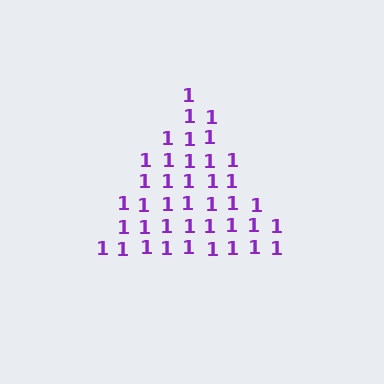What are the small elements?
The small elements are digit 1's.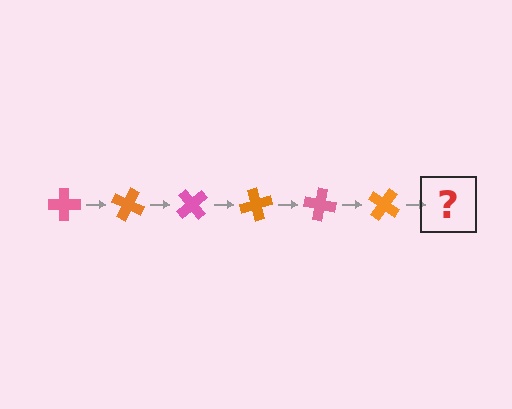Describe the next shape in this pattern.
It should be a pink cross, rotated 150 degrees from the start.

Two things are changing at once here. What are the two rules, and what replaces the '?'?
The two rules are that it rotates 25 degrees each step and the color cycles through pink and orange. The '?' should be a pink cross, rotated 150 degrees from the start.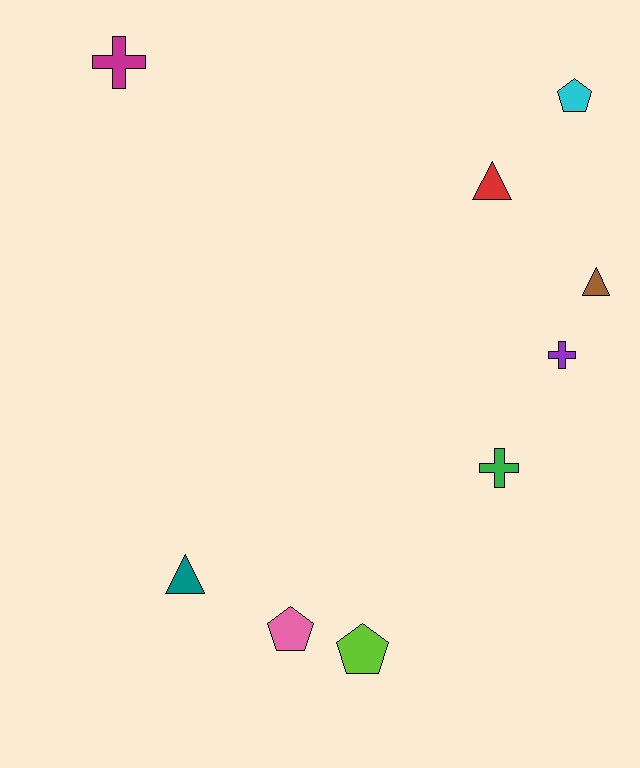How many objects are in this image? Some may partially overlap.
There are 9 objects.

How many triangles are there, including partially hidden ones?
There are 3 triangles.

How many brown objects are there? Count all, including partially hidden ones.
There is 1 brown object.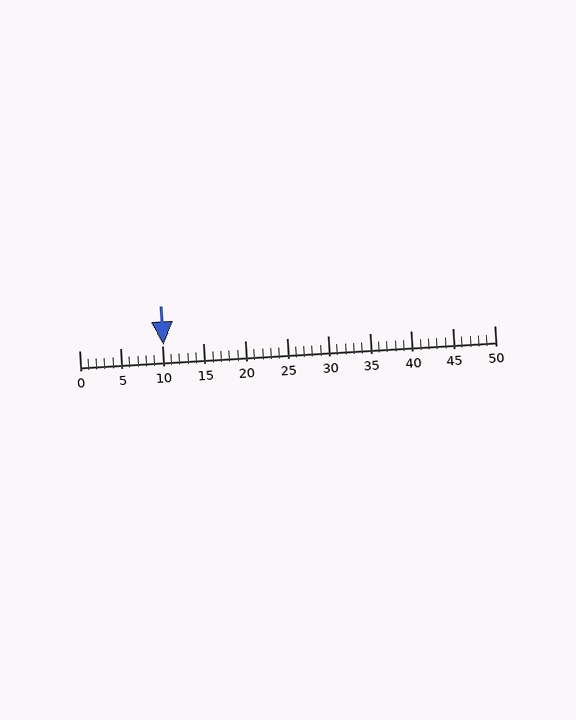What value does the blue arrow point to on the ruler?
The blue arrow points to approximately 10.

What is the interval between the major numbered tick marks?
The major tick marks are spaced 5 units apart.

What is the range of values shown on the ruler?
The ruler shows values from 0 to 50.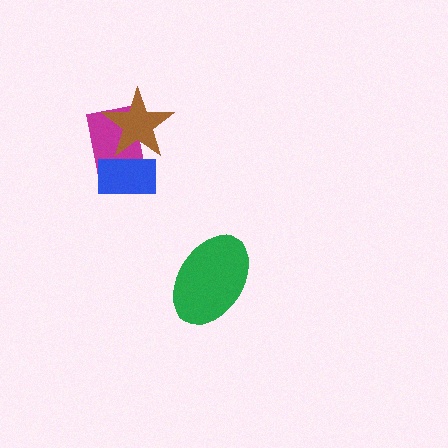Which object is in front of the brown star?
The blue rectangle is in front of the brown star.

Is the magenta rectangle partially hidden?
Yes, it is partially covered by another shape.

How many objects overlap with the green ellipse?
0 objects overlap with the green ellipse.